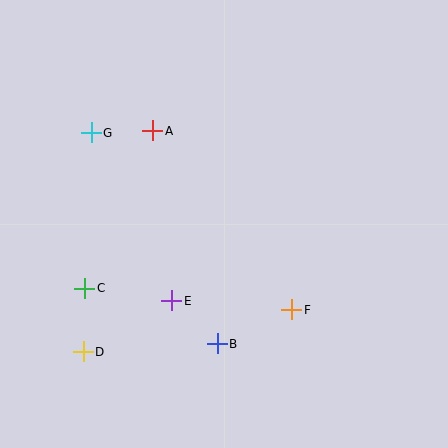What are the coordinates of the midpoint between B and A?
The midpoint between B and A is at (185, 237).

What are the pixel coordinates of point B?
Point B is at (217, 344).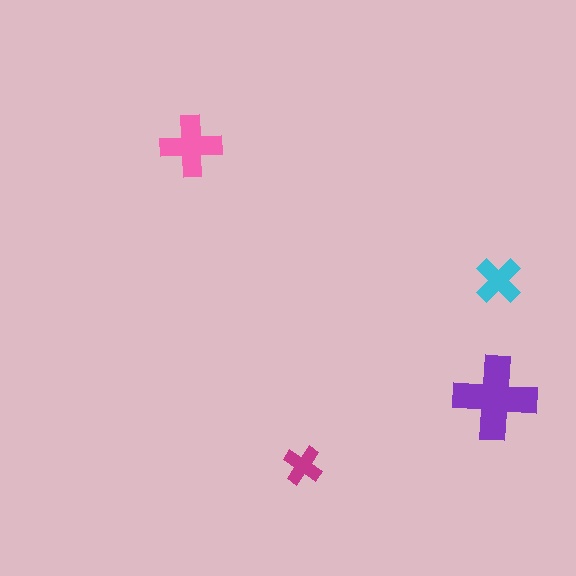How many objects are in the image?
There are 4 objects in the image.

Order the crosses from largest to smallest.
the purple one, the pink one, the cyan one, the magenta one.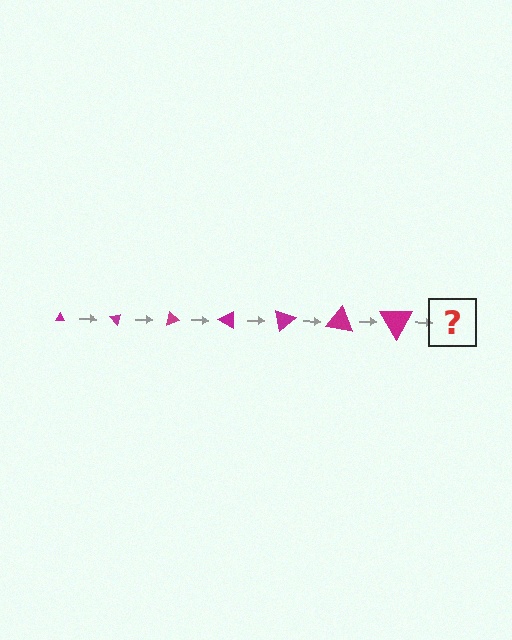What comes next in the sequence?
The next element should be a triangle, larger than the previous one and rotated 350 degrees from the start.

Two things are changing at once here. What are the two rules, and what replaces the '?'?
The two rules are that the triangle grows larger each step and it rotates 50 degrees each step. The '?' should be a triangle, larger than the previous one and rotated 350 degrees from the start.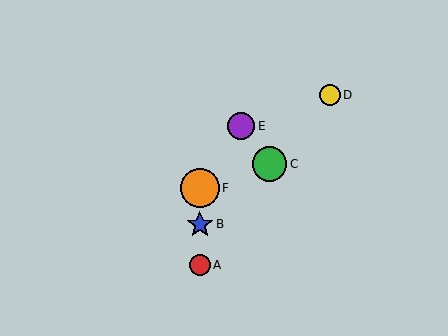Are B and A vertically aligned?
Yes, both are at x≈200.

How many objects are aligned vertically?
3 objects (A, B, F) are aligned vertically.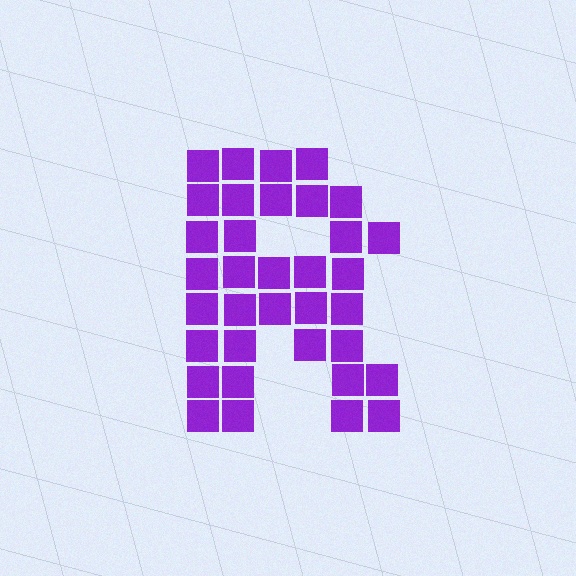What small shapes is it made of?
It is made of small squares.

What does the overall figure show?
The overall figure shows the letter R.